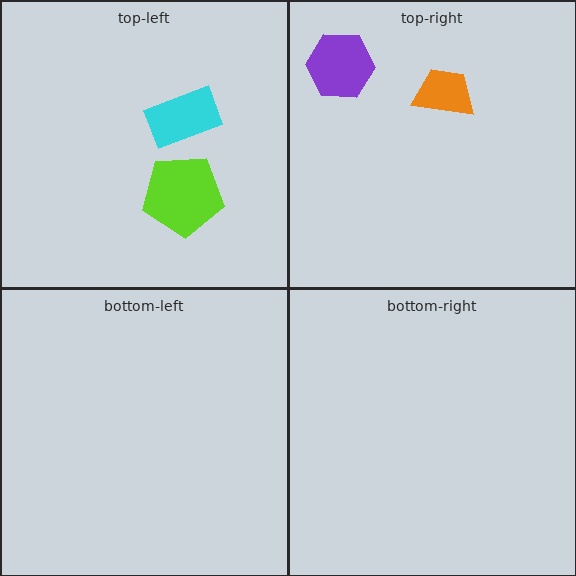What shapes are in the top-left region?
The lime pentagon, the cyan rectangle.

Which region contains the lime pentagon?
The top-left region.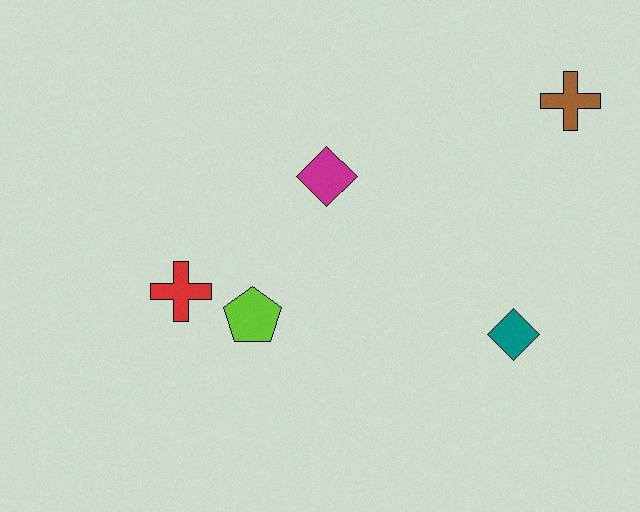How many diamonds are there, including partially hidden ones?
There are 2 diamonds.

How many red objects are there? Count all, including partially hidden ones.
There is 1 red object.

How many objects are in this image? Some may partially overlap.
There are 5 objects.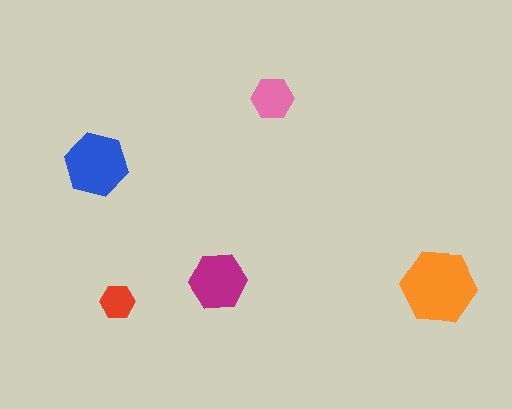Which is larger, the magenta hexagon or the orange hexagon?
The orange one.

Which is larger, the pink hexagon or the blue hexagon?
The blue one.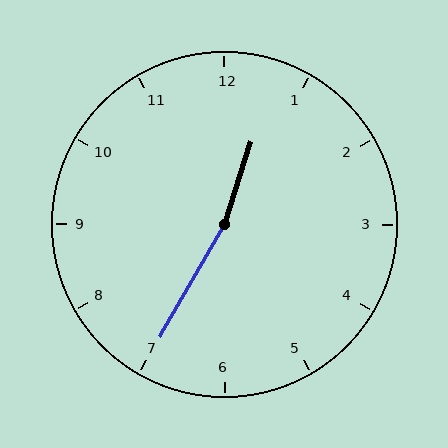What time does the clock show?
12:35.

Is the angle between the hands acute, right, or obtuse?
It is obtuse.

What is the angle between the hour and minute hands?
Approximately 168 degrees.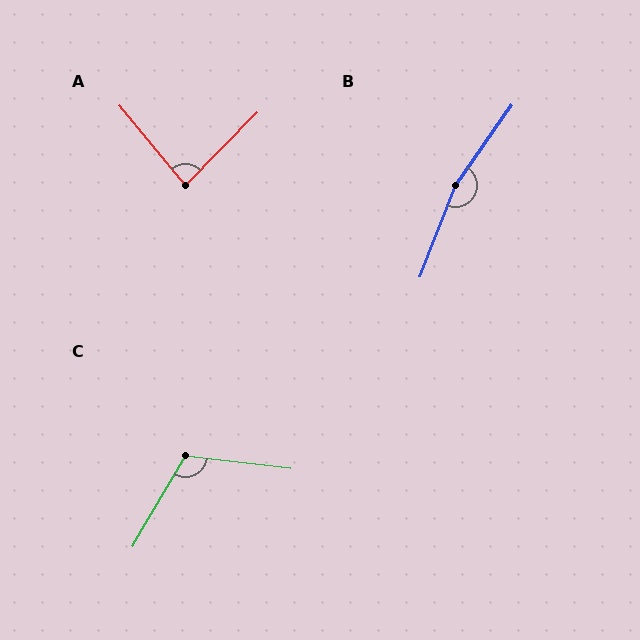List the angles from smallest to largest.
A (84°), C (114°), B (166°).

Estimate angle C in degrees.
Approximately 114 degrees.